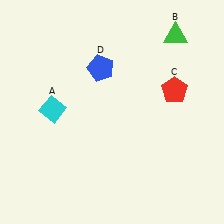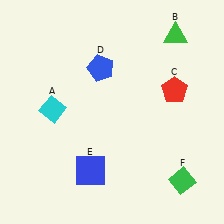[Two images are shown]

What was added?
A blue square (E), a green diamond (F) were added in Image 2.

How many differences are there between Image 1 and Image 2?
There are 2 differences between the two images.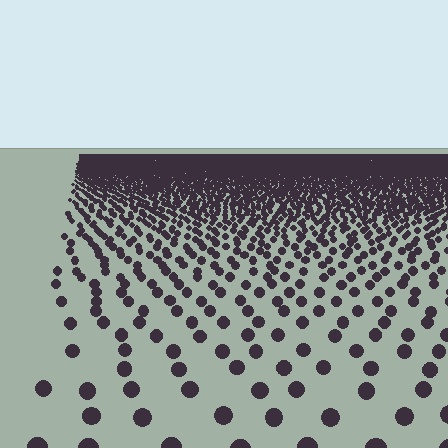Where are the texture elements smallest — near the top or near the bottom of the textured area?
Near the top.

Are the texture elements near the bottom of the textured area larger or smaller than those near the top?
Larger. Near the bottom, elements are closer to the viewer and appear at a bigger on-screen size.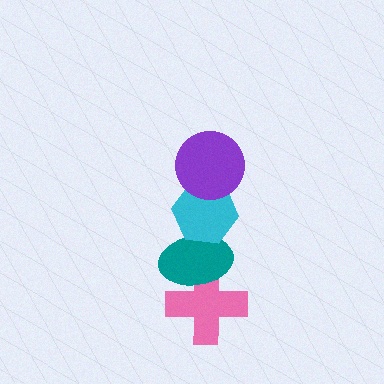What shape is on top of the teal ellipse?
The cyan hexagon is on top of the teal ellipse.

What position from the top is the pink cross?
The pink cross is 4th from the top.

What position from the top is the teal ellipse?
The teal ellipse is 3rd from the top.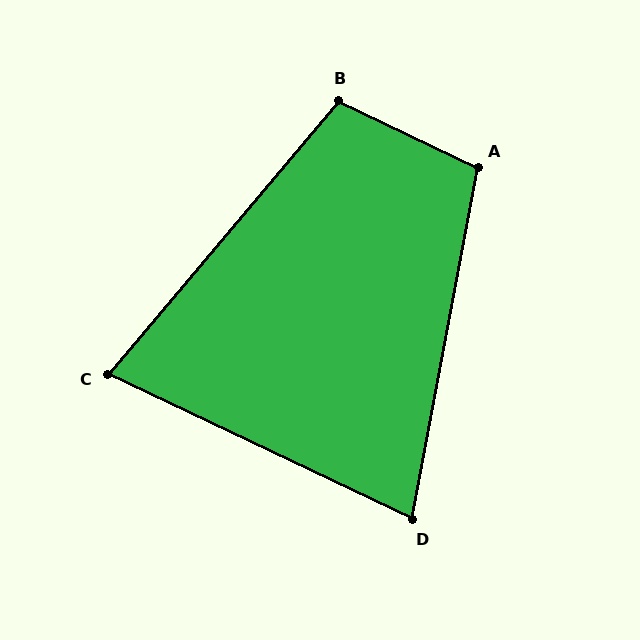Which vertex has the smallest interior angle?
C, at approximately 75 degrees.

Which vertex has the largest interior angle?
A, at approximately 105 degrees.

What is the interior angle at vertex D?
Approximately 75 degrees (acute).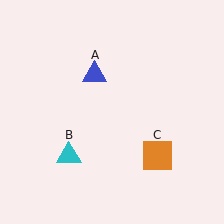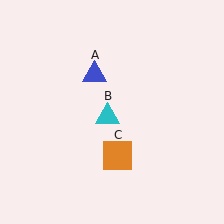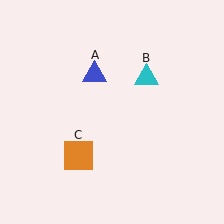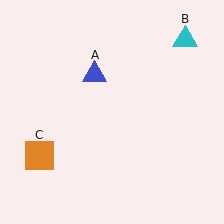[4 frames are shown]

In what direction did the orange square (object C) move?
The orange square (object C) moved left.